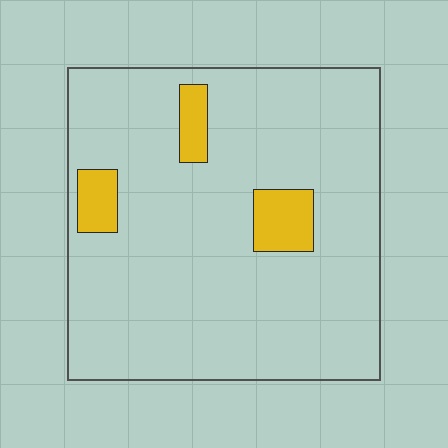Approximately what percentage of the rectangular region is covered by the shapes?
Approximately 10%.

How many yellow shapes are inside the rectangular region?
3.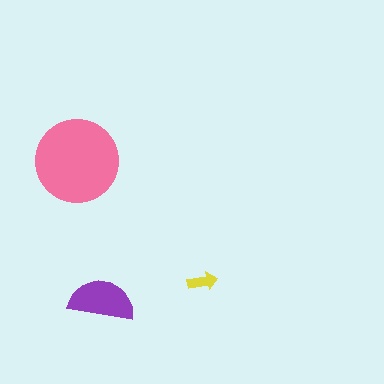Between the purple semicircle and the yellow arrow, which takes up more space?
The purple semicircle.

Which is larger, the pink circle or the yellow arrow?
The pink circle.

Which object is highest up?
The pink circle is topmost.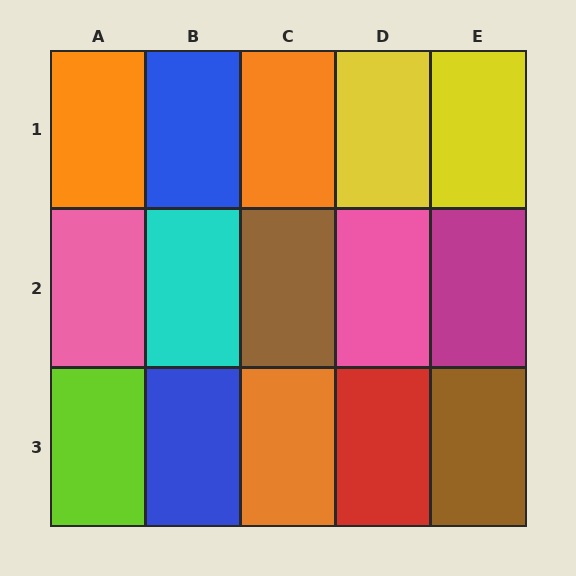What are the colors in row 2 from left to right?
Pink, cyan, brown, pink, magenta.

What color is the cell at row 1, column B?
Blue.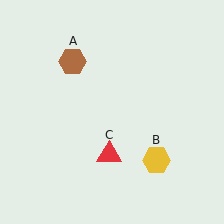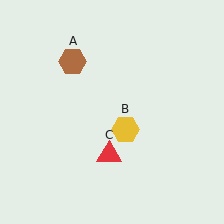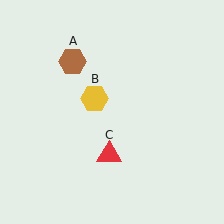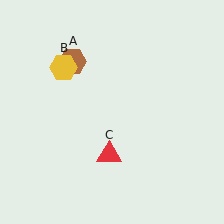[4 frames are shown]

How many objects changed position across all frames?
1 object changed position: yellow hexagon (object B).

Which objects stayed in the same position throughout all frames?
Brown hexagon (object A) and red triangle (object C) remained stationary.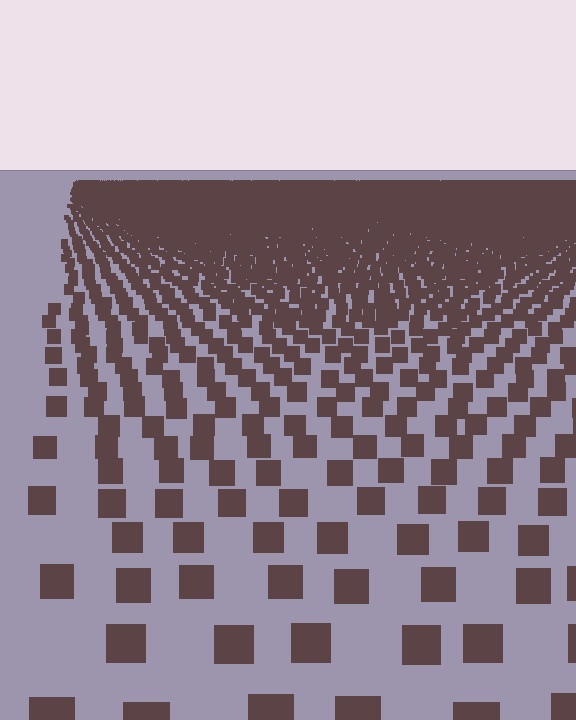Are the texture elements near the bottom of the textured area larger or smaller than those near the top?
Larger. Near the bottom, elements are closer to the viewer and appear at a bigger on-screen size.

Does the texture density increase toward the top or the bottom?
Density increases toward the top.